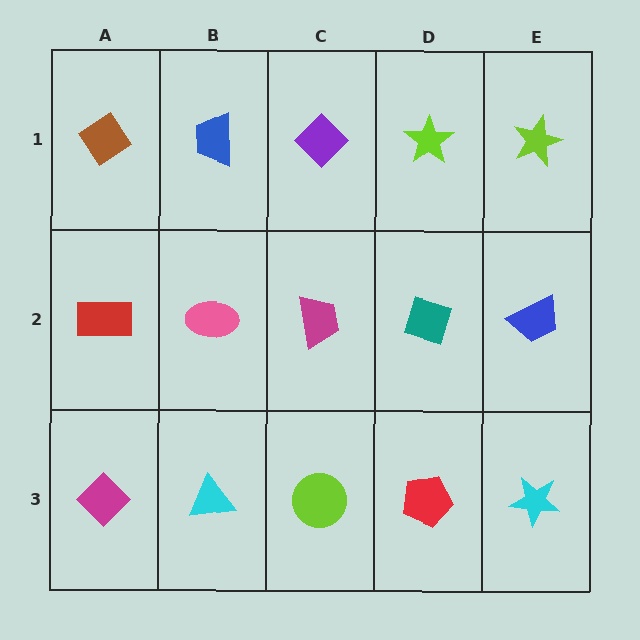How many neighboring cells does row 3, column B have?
3.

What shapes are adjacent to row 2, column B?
A blue trapezoid (row 1, column B), a cyan triangle (row 3, column B), a red rectangle (row 2, column A), a magenta trapezoid (row 2, column C).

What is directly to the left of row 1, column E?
A lime star.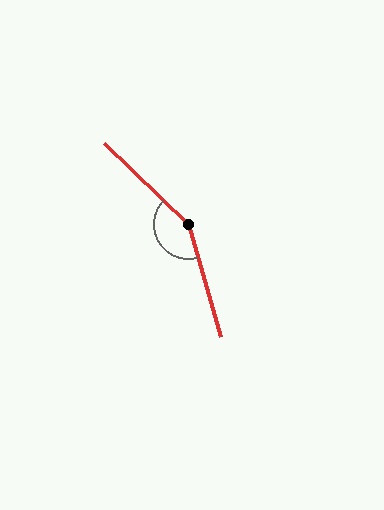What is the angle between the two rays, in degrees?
Approximately 150 degrees.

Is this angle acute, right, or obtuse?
It is obtuse.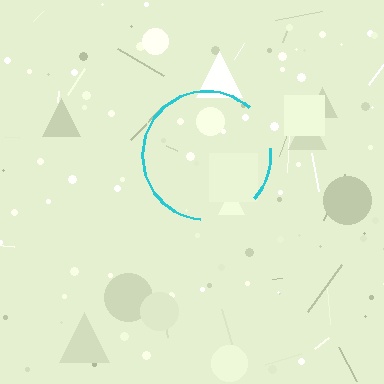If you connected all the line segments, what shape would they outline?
They would outline a circle.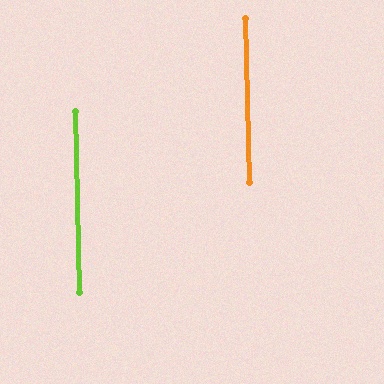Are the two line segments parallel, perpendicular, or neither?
Parallel — their directions differ by only 0.0°.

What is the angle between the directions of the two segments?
Approximately 0 degrees.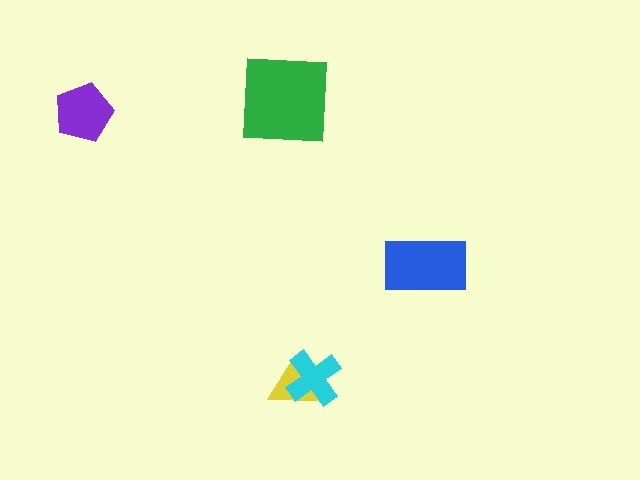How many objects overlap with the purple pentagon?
0 objects overlap with the purple pentagon.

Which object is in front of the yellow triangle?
The cyan cross is in front of the yellow triangle.